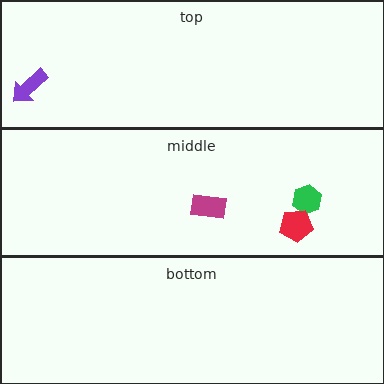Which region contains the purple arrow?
The top region.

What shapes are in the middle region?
The magenta rectangle, the green hexagon, the red pentagon.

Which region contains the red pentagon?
The middle region.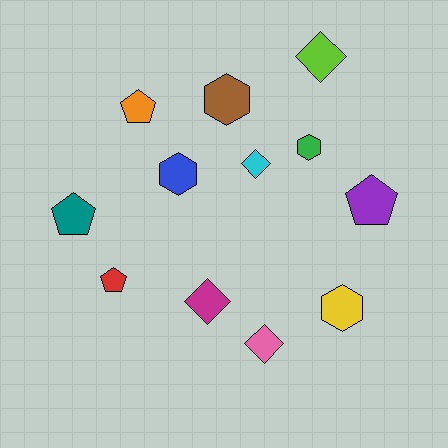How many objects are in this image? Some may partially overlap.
There are 12 objects.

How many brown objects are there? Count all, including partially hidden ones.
There is 1 brown object.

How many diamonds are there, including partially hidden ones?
There are 4 diamonds.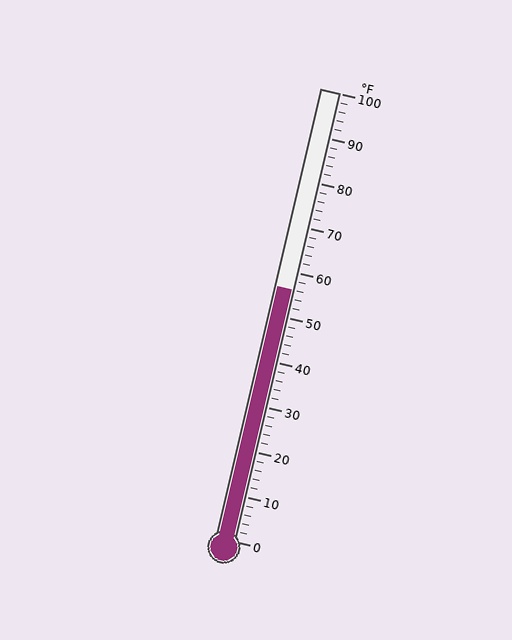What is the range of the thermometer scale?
The thermometer scale ranges from 0°F to 100°F.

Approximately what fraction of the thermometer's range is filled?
The thermometer is filled to approximately 55% of its range.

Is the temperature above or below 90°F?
The temperature is below 90°F.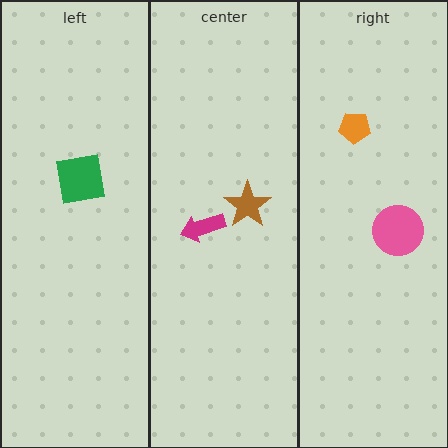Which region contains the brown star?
The center region.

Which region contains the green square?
The left region.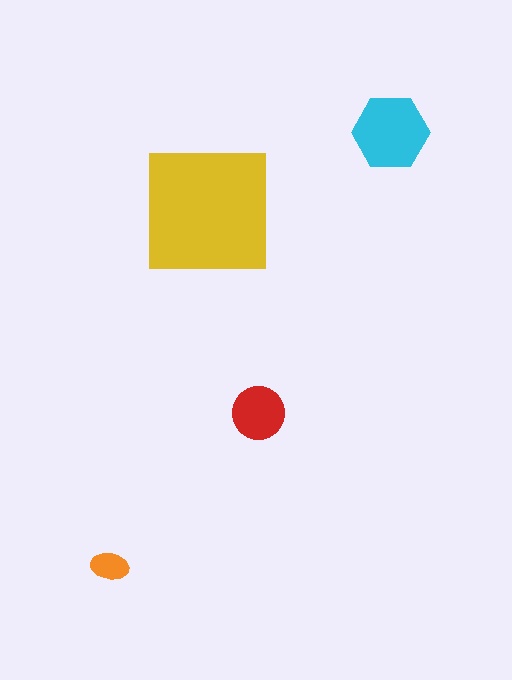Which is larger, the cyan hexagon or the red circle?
The cyan hexagon.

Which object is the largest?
The yellow square.